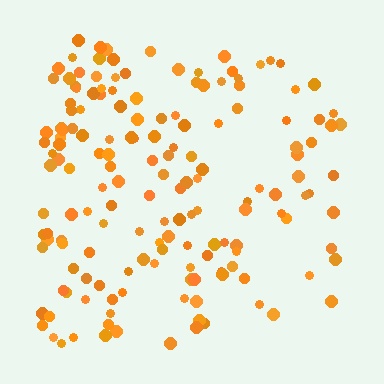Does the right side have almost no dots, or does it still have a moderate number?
Still a moderate number, just noticeably fewer than the left.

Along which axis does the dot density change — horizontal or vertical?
Horizontal.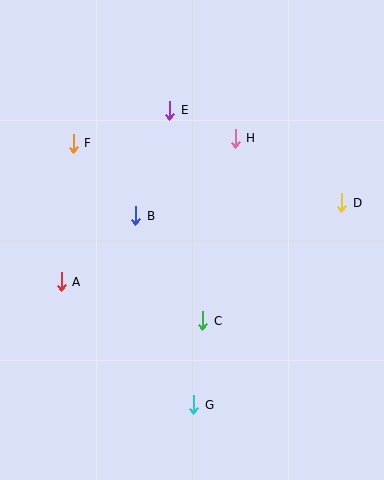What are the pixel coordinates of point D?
Point D is at (342, 203).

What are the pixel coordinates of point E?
Point E is at (170, 110).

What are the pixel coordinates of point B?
Point B is at (136, 216).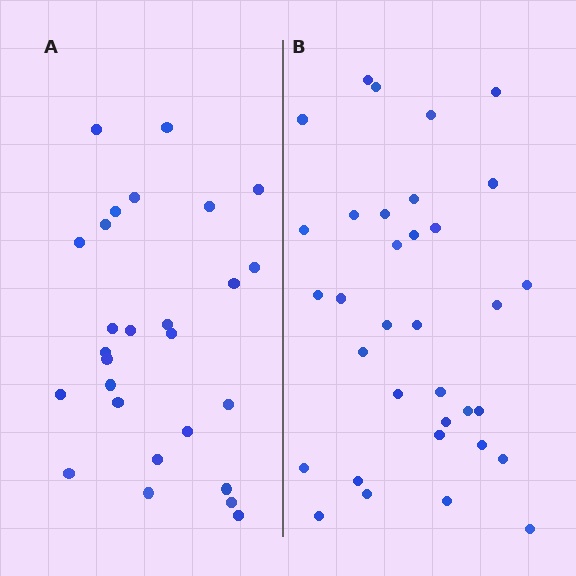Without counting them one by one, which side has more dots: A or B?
Region B (the right region) has more dots.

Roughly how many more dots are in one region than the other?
Region B has roughly 8 or so more dots than region A.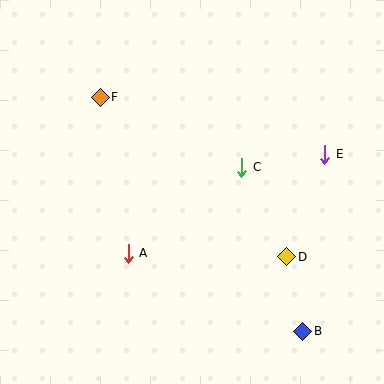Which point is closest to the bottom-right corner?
Point B is closest to the bottom-right corner.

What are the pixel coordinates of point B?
Point B is at (303, 331).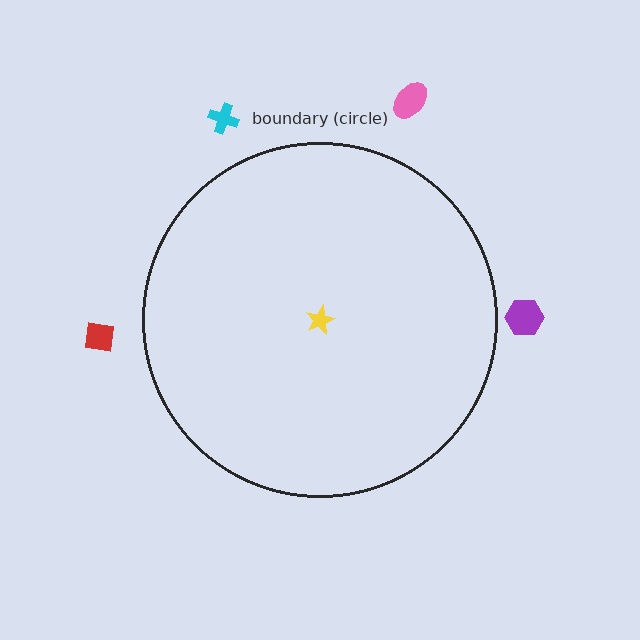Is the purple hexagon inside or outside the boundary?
Outside.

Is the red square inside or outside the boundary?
Outside.